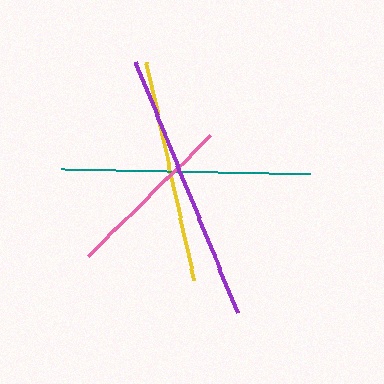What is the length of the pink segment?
The pink segment is approximately 172 pixels long.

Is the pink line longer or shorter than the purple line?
The purple line is longer than the pink line.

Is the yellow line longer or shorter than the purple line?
The purple line is longer than the yellow line.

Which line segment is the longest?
The purple line is the longest at approximately 271 pixels.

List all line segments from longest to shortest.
From longest to shortest: purple, teal, yellow, pink.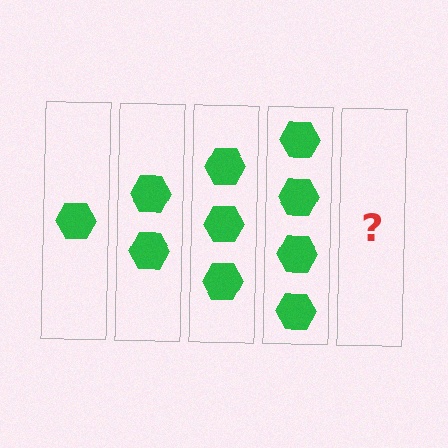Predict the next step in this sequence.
The next step is 5 hexagons.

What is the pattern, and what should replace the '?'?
The pattern is that each step adds one more hexagon. The '?' should be 5 hexagons.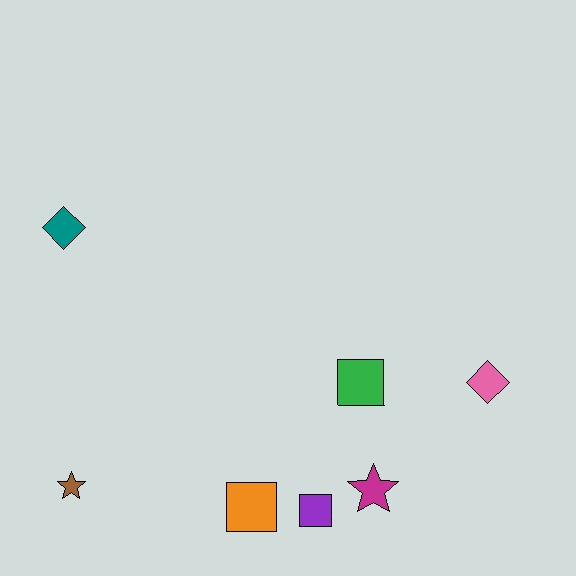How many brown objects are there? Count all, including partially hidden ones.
There is 1 brown object.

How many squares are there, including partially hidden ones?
There are 3 squares.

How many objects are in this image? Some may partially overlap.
There are 7 objects.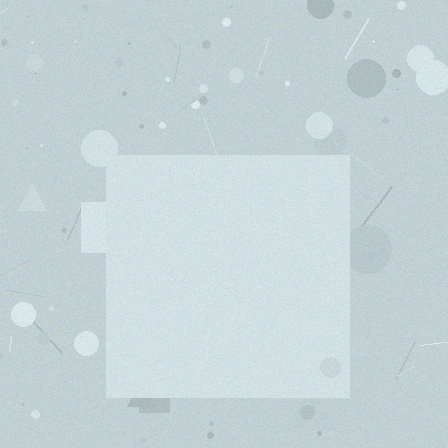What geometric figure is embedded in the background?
A square is embedded in the background.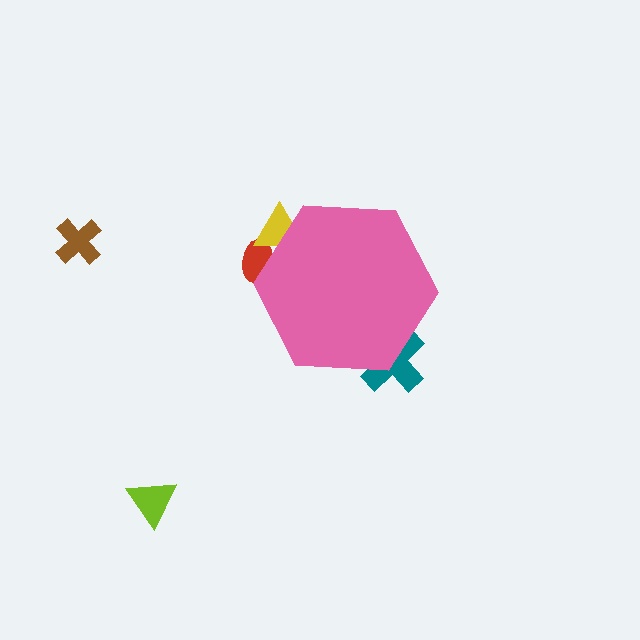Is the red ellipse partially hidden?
Yes, the red ellipse is partially hidden behind the pink hexagon.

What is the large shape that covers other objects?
A pink hexagon.